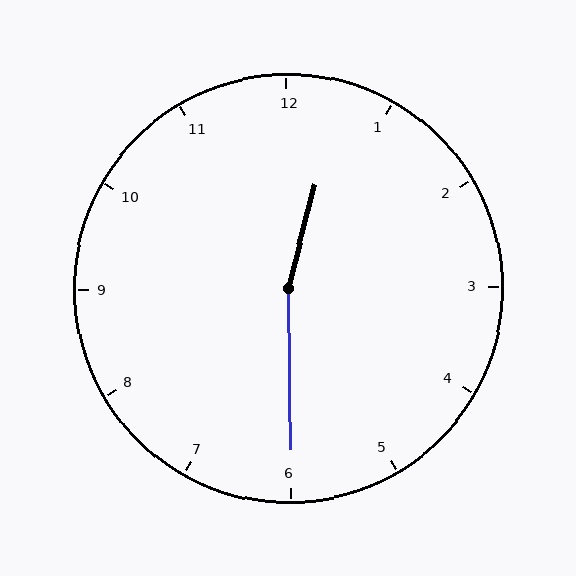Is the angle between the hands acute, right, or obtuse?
It is obtuse.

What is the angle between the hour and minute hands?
Approximately 165 degrees.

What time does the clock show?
12:30.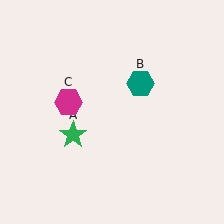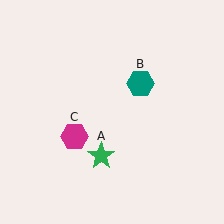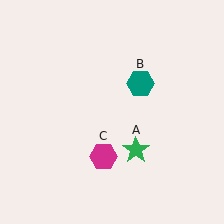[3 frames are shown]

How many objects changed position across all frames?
2 objects changed position: green star (object A), magenta hexagon (object C).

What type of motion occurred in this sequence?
The green star (object A), magenta hexagon (object C) rotated counterclockwise around the center of the scene.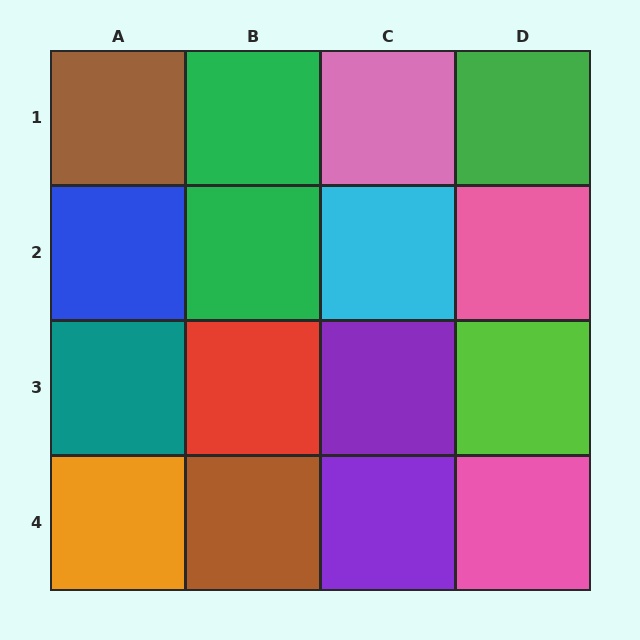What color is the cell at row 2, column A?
Blue.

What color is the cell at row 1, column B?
Green.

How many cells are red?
1 cell is red.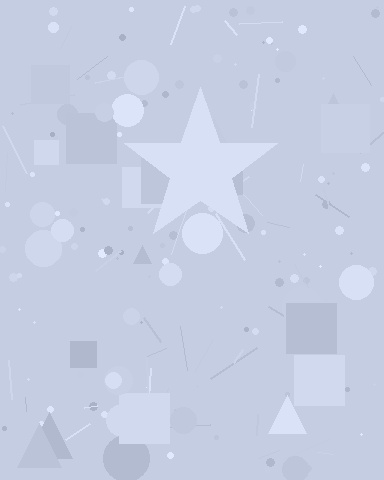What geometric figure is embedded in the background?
A star is embedded in the background.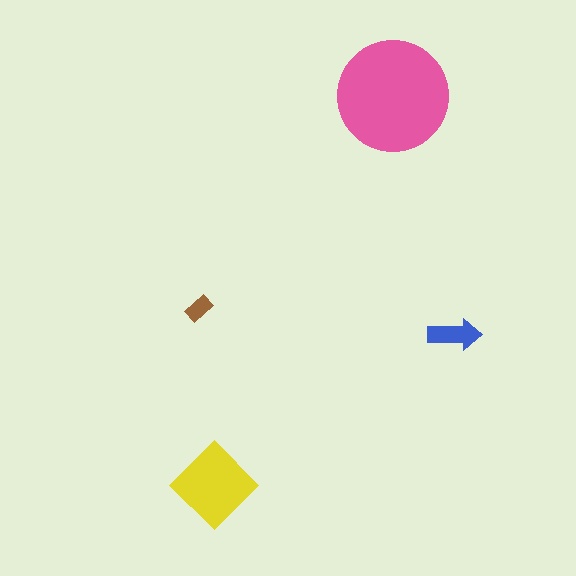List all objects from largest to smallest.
The pink circle, the yellow diamond, the blue arrow, the brown rectangle.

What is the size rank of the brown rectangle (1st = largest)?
4th.